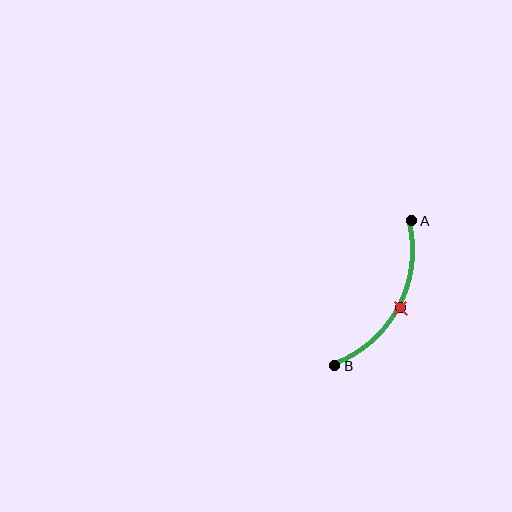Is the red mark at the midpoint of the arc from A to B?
Yes. The red mark lies on the arc at equal arc-length from both A and B — it is the arc midpoint.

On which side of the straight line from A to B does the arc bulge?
The arc bulges to the right of the straight line connecting A and B.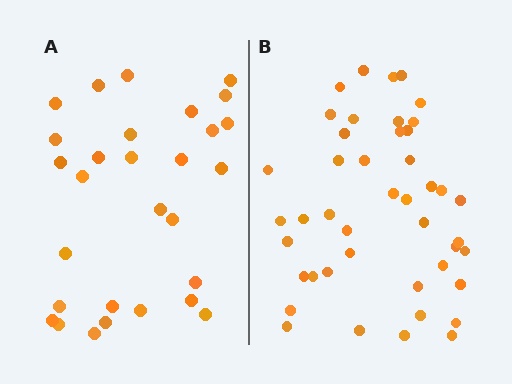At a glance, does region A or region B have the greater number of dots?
Region B (the right region) has more dots.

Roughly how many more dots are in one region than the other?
Region B has approximately 15 more dots than region A.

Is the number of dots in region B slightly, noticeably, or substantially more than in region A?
Region B has substantially more. The ratio is roughly 1.5 to 1.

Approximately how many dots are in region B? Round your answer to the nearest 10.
About 40 dots. (The exact count is 44, which rounds to 40.)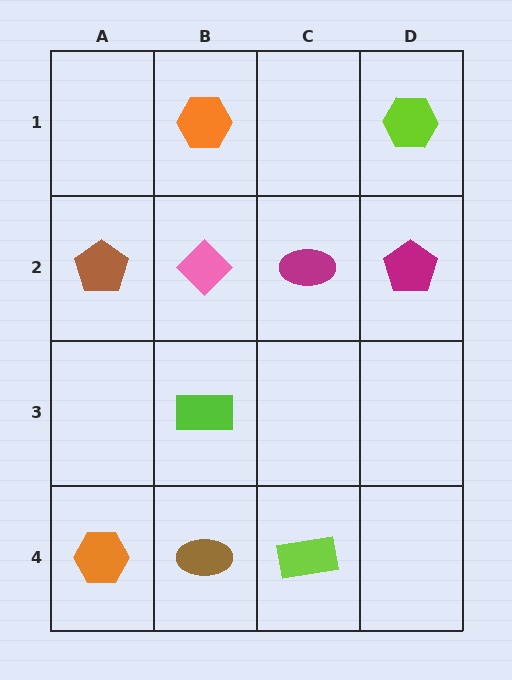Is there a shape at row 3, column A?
No, that cell is empty.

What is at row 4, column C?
A lime rectangle.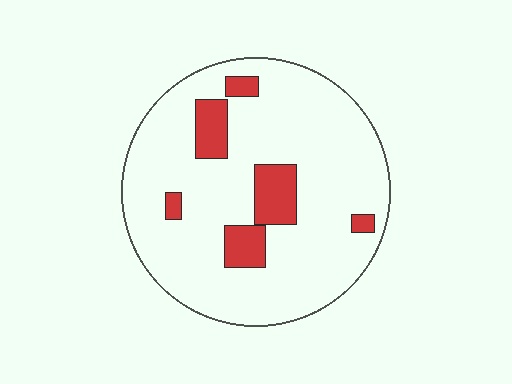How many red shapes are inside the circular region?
6.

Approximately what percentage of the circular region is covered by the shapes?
Approximately 15%.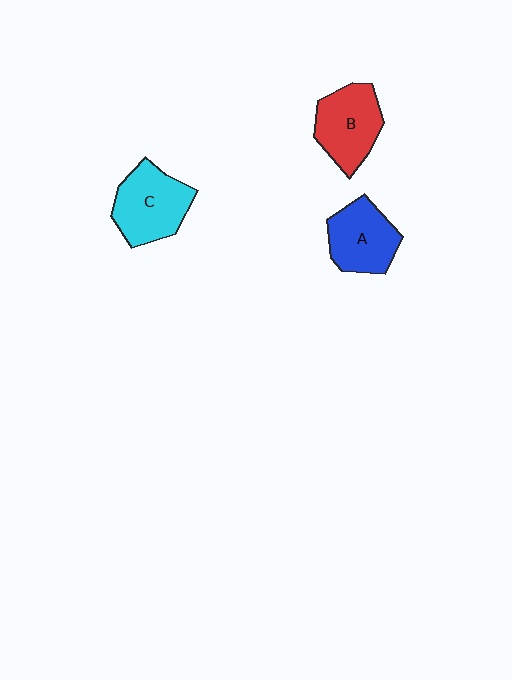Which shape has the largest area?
Shape C (cyan).